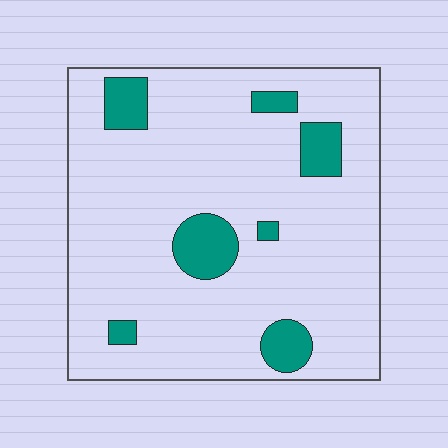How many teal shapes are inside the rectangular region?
7.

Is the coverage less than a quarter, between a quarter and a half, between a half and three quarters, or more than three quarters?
Less than a quarter.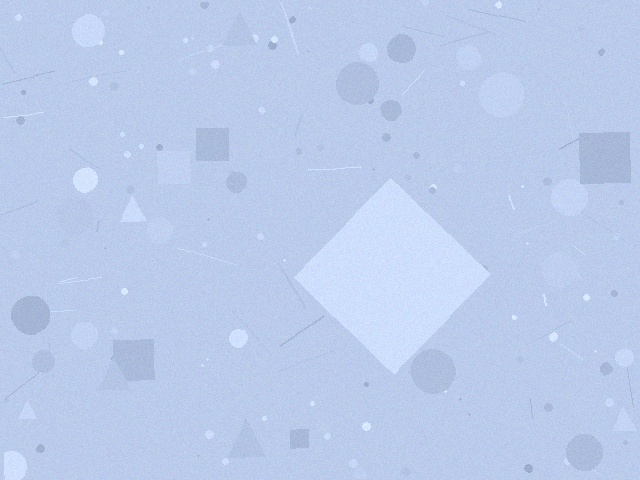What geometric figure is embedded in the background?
A diamond is embedded in the background.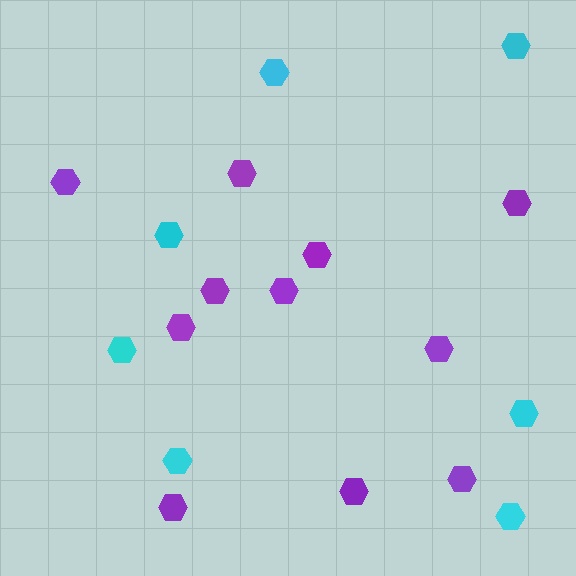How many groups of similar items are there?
There are 2 groups: one group of purple hexagons (11) and one group of cyan hexagons (7).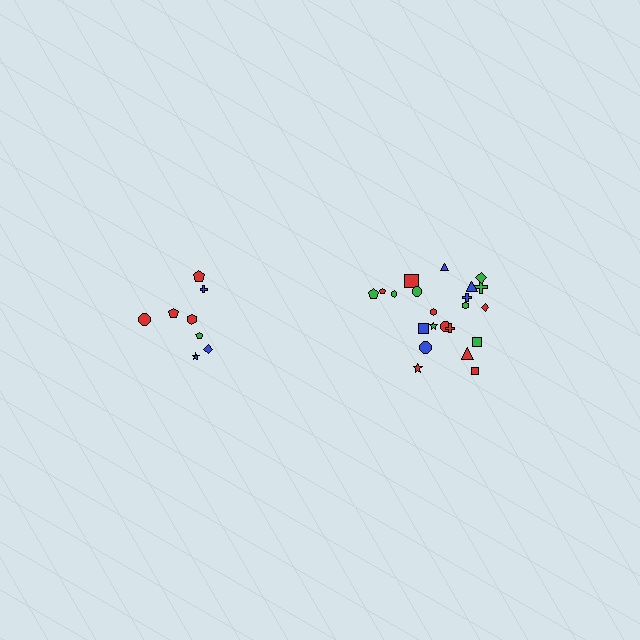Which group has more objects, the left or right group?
The right group.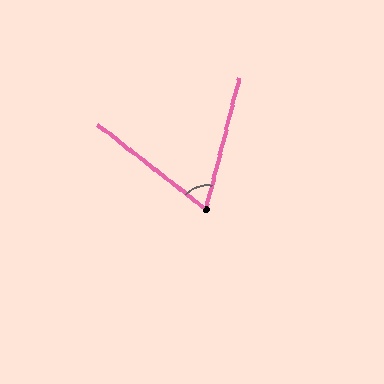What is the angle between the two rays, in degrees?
Approximately 66 degrees.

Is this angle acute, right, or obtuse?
It is acute.